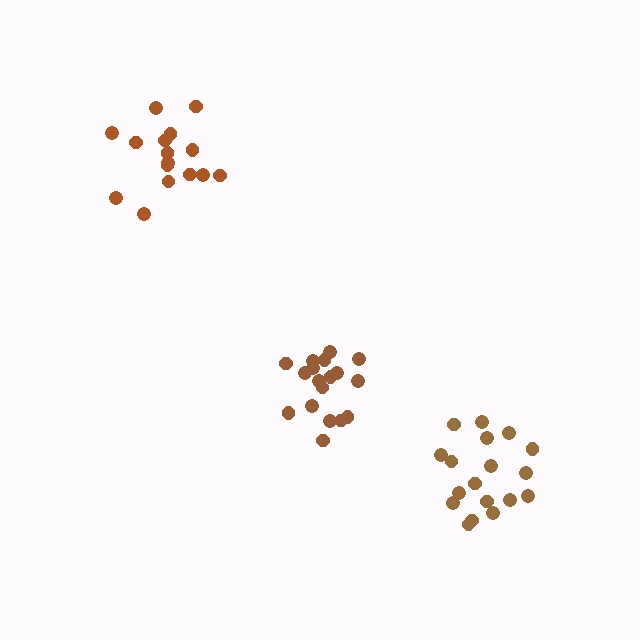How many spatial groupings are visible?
There are 3 spatial groupings.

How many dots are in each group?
Group 1: 18 dots, Group 2: 16 dots, Group 3: 18 dots (52 total).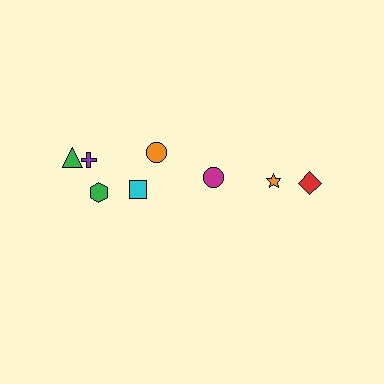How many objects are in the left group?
There are 5 objects.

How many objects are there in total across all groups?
There are 8 objects.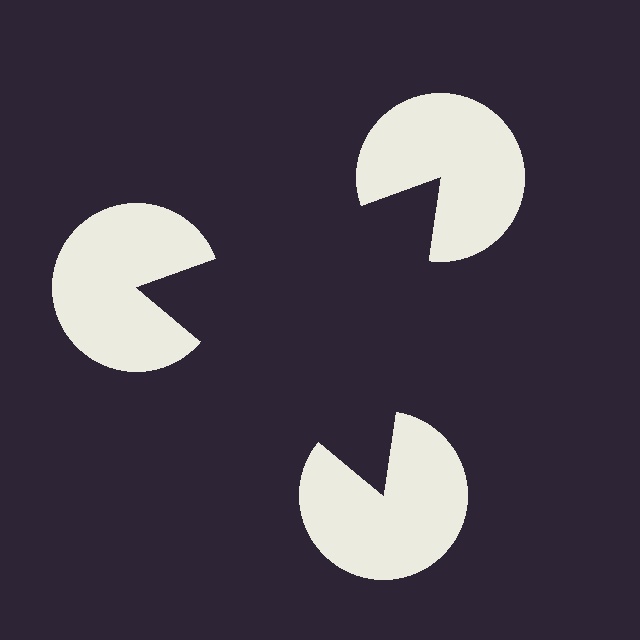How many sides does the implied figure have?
3 sides.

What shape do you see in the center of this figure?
An illusory triangle — its edges are inferred from the aligned wedge cuts in the pac-man discs, not physically drawn.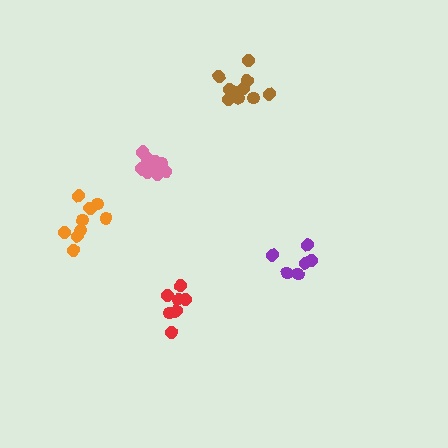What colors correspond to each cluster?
The clusters are colored: purple, red, orange, brown, pink.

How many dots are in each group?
Group 1: 6 dots, Group 2: 7 dots, Group 3: 9 dots, Group 4: 11 dots, Group 5: 11 dots (44 total).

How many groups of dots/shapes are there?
There are 5 groups.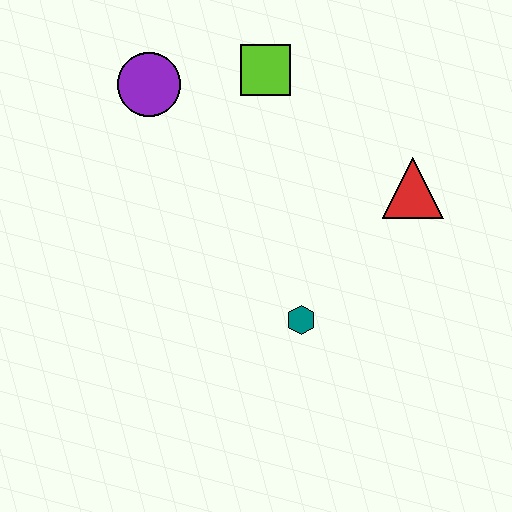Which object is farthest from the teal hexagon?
The purple circle is farthest from the teal hexagon.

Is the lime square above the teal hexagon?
Yes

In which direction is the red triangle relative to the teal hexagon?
The red triangle is above the teal hexagon.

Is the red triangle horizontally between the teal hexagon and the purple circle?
No